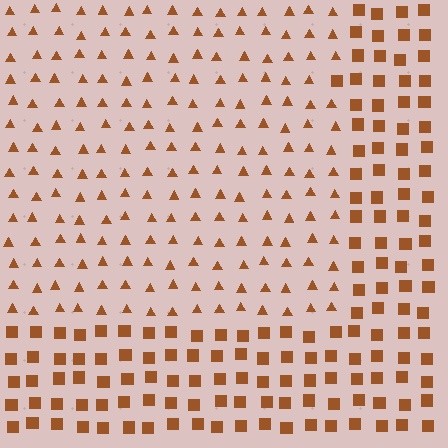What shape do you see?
I see a rectangle.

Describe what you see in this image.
The image is filled with small brown elements arranged in a uniform grid. A rectangle-shaped region contains triangles, while the surrounding area contains squares. The boundary is defined purely by the change in element shape.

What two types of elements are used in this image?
The image uses triangles inside the rectangle region and squares outside it.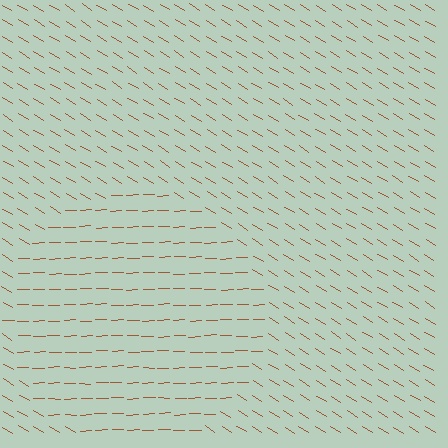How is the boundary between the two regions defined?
The boundary is defined purely by a change in line orientation (approximately 34 degrees difference). All lines are the same color and thickness.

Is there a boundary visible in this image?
Yes, there is a texture boundary formed by a change in line orientation.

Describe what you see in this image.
The image is filled with small brown line segments. A circle region in the image has lines oriented differently from the surrounding lines, creating a visible texture boundary.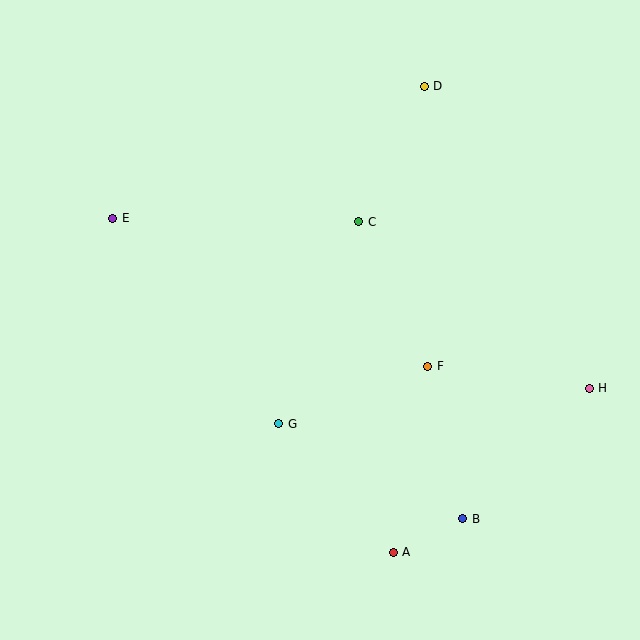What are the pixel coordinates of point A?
Point A is at (393, 552).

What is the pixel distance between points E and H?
The distance between E and H is 506 pixels.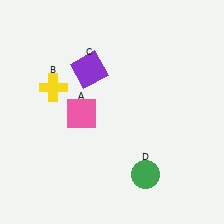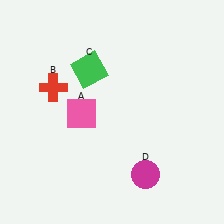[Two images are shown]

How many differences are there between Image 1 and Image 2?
There are 3 differences between the two images.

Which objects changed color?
B changed from yellow to red. C changed from purple to green. D changed from green to magenta.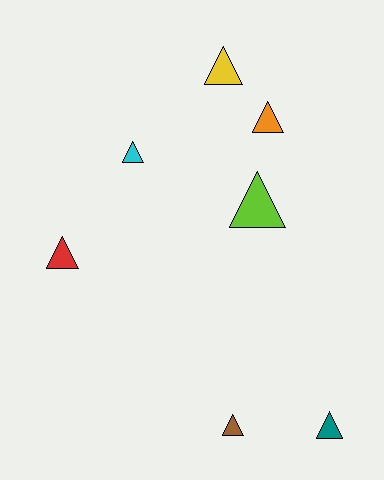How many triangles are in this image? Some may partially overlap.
There are 7 triangles.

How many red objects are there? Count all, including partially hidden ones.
There is 1 red object.